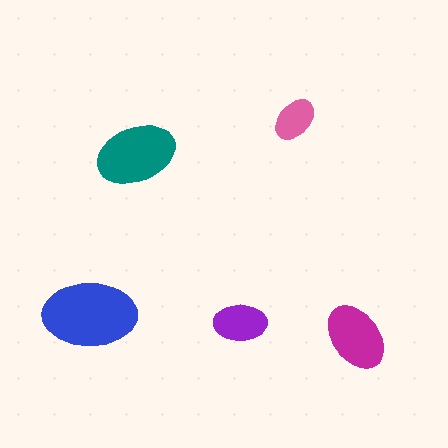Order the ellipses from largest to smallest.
the blue one, the teal one, the magenta one, the purple one, the pink one.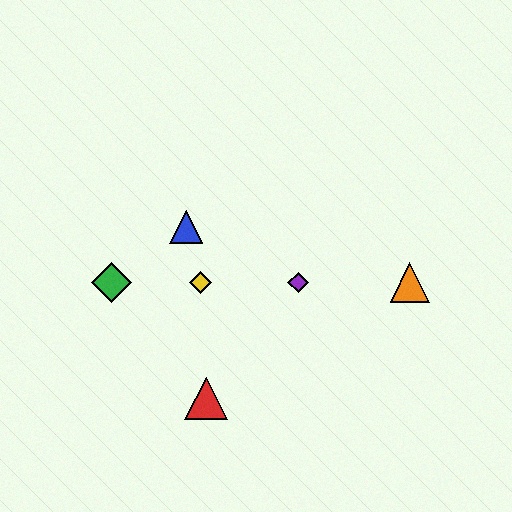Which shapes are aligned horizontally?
The green diamond, the yellow diamond, the purple diamond, the orange triangle are aligned horizontally.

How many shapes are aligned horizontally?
4 shapes (the green diamond, the yellow diamond, the purple diamond, the orange triangle) are aligned horizontally.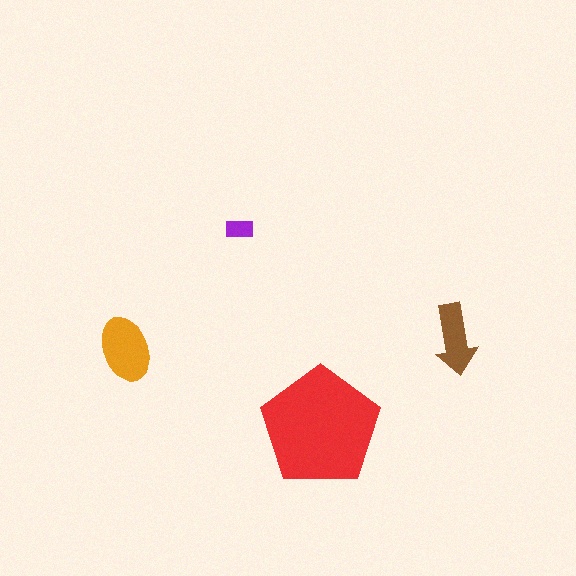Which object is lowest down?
The red pentagon is bottommost.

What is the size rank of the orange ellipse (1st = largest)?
2nd.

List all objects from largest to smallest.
The red pentagon, the orange ellipse, the brown arrow, the purple rectangle.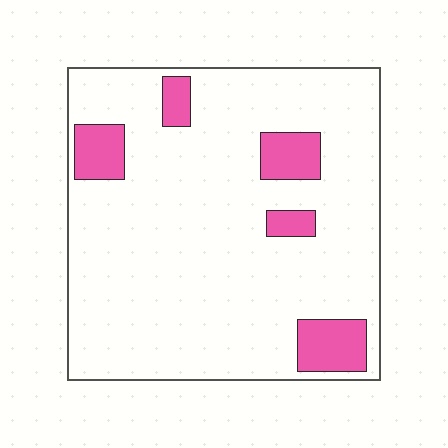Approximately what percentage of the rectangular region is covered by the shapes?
Approximately 10%.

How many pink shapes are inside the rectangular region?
5.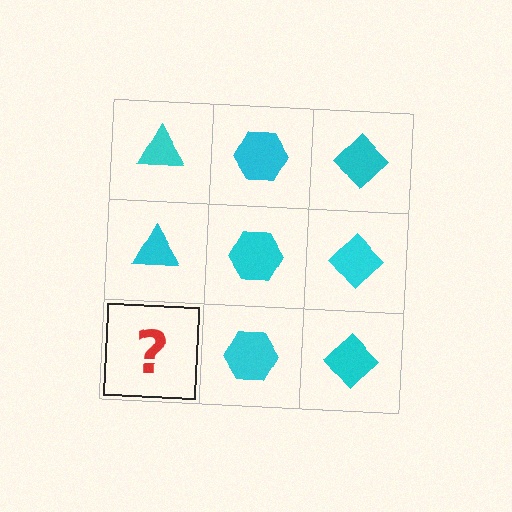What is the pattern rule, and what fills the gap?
The rule is that each column has a consistent shape. The gap should be filled with a cyan triangle.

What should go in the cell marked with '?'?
The missing cell should contain a cyan triangle.